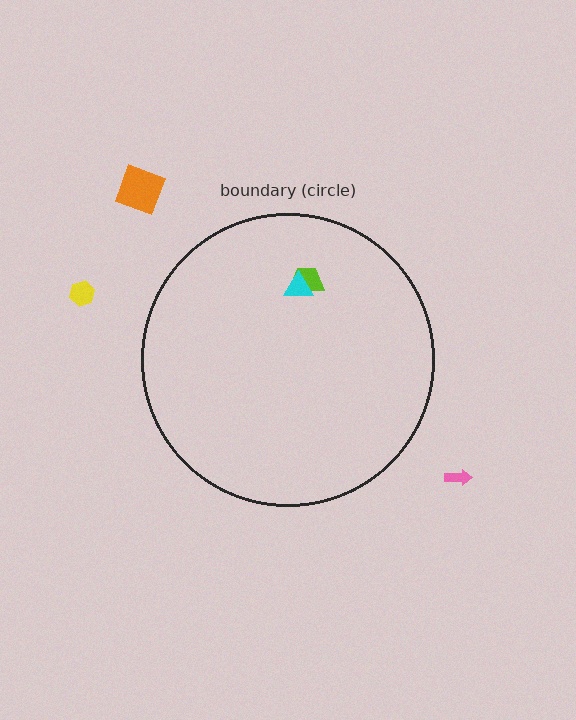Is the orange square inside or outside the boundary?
Outside.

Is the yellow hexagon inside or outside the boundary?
Outside.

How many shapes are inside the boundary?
2 inside, 3 outside.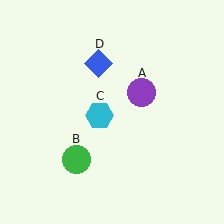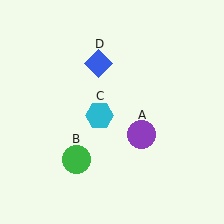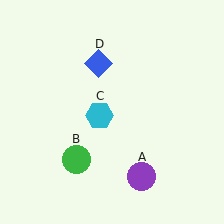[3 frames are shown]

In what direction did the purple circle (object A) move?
The purple circle (object A) moved down.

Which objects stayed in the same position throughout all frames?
Green circle (object B) and cyan hexagon (object C) and blue diamond (object D) remained stationary.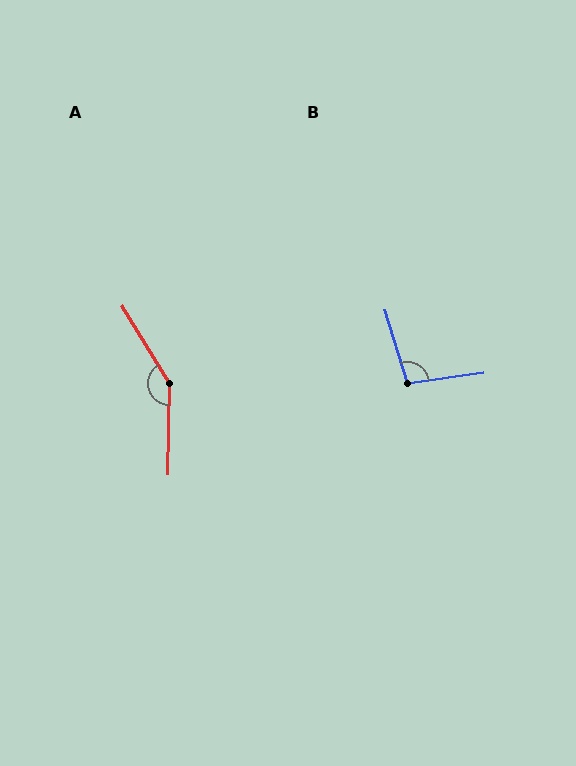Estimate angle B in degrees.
Approximately 99 degrees.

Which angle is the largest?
A, at approximately 148 degrees.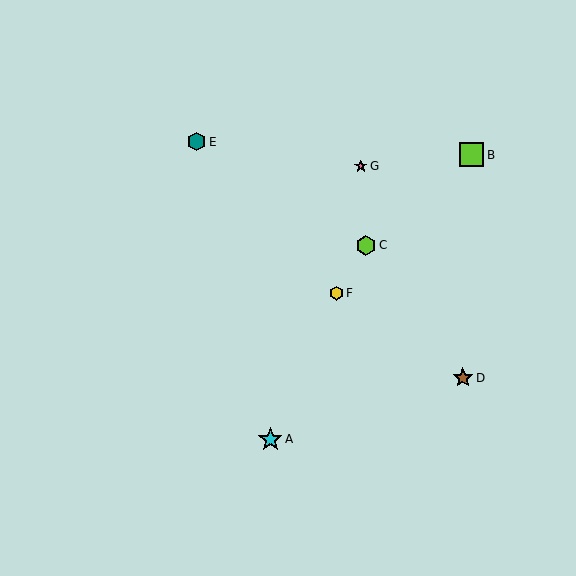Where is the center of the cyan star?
The center of the cyan star is at (270, 439).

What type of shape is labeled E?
Shape E is a teal hexagon.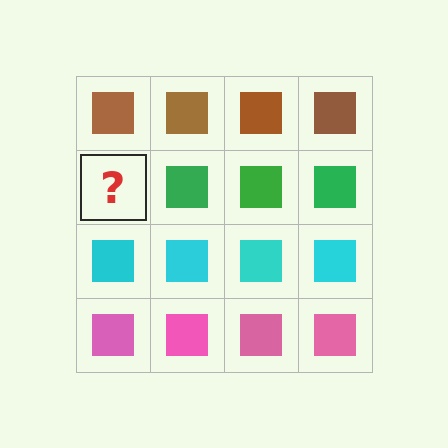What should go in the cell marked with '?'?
The missing cell should contain a green square.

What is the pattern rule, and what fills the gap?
The rule is that each row has a consistent color. The gap should be filled with a green square.